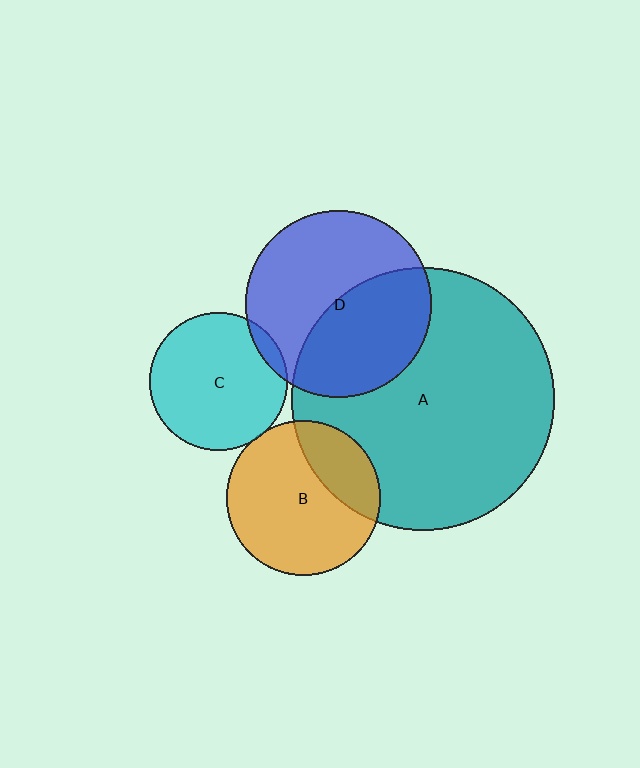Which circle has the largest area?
Circle A (teal).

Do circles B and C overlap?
Yes.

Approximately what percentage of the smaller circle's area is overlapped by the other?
Approximately 5%.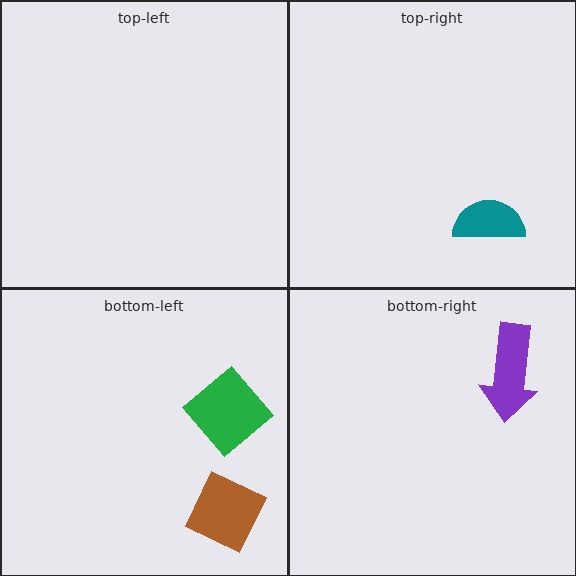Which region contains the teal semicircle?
The top-right region.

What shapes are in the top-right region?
The teal semicircle.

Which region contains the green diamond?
The bottom-left region.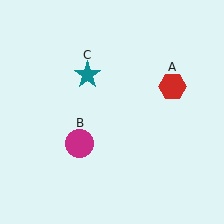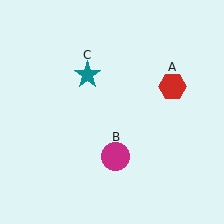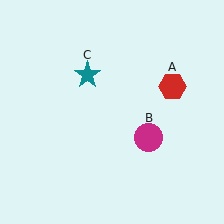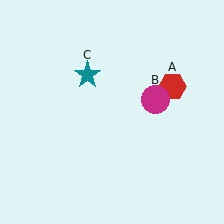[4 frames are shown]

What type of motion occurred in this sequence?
The magenta circle (object B) rotated counterclockwise around the center of the scene.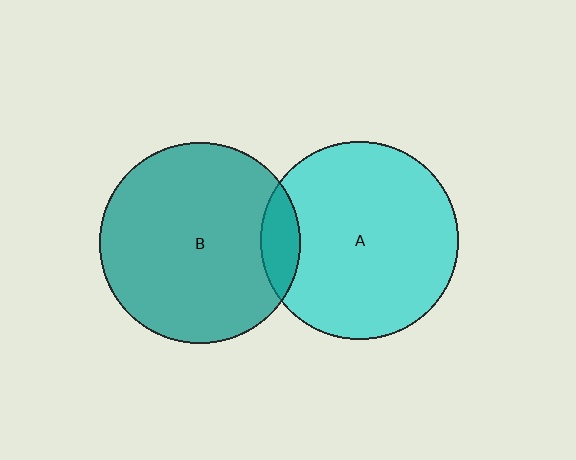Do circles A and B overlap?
Yes.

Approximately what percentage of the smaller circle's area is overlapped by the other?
Approximately 10%.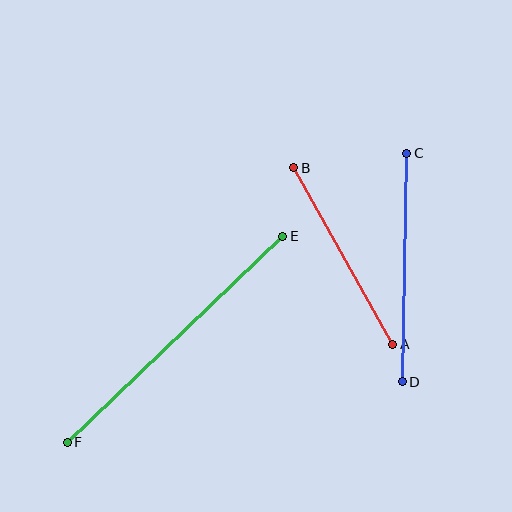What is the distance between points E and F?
The distance is approximately 298 pixels.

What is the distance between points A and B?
The distance is approximately 202 pixels.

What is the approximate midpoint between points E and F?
The midpoint is at approximately (175, 339) pixels.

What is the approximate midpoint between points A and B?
The midpoint is at approximately (343, 256) pixels.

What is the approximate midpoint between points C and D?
The midpoint is at approximately (405, 267) pixels.